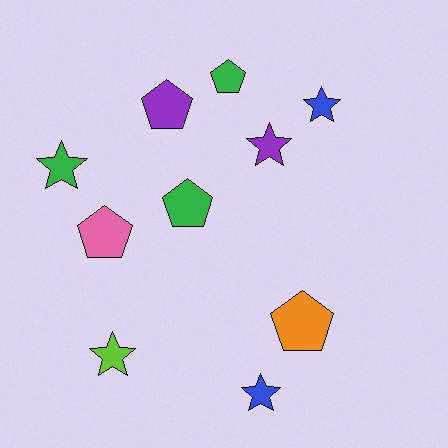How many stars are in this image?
There are 5 stars.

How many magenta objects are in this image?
There are no magenta objects.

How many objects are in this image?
There are 10 objects.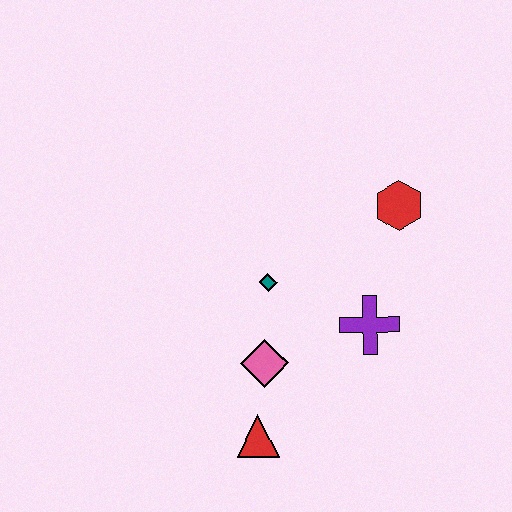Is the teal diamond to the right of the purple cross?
No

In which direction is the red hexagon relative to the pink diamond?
The red hexagon is above the pink diamond.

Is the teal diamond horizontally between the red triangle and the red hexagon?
Yes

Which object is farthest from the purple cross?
The red triangle is farthest from the purple cross.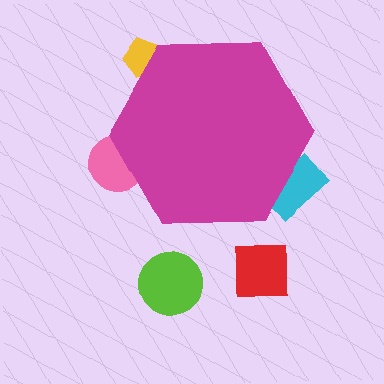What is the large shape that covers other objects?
A magenta hexagon.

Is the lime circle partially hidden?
No, the lime circle is fully visible.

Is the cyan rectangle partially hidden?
Yes, the cyan rectangle is partially hidden behind the magenta hexagon.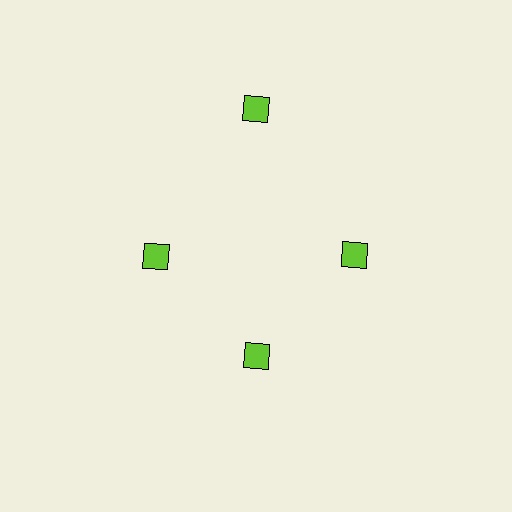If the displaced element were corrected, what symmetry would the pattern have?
It would have 4-fold rotational symmetry — the pattern would map onto itself every 90 degrees.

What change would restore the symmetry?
The symmetry would be restored by moving it inward, back onto the ring so that all 4 diamonds sit at equal angles and equal distance from the center.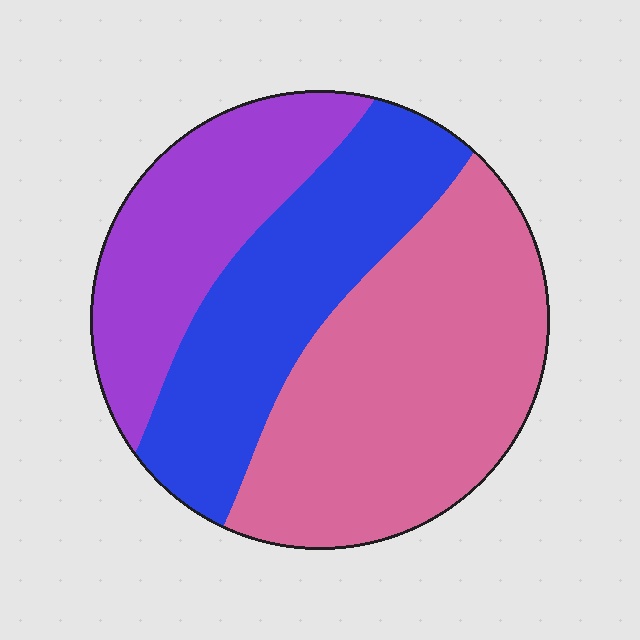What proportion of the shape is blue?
Blue takes up about one third (1/3) of the shape.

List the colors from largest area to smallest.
From largest to smallest: pink, blue, purple.